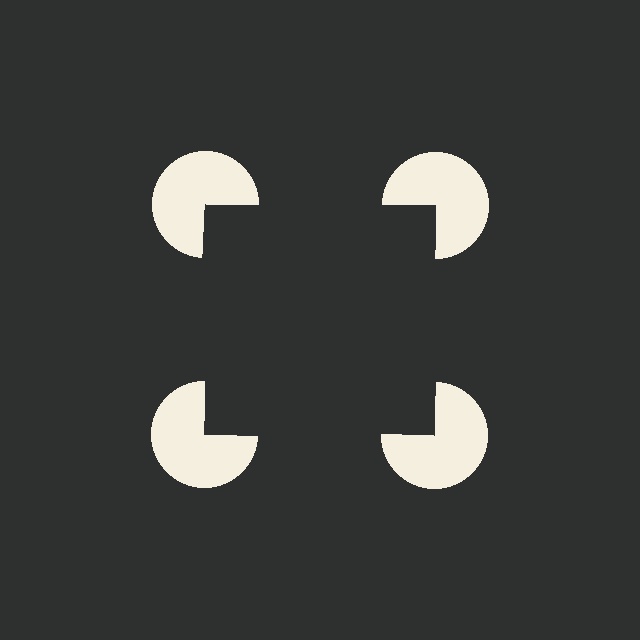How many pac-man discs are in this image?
There are 4 — one at each vertex of the illusory square.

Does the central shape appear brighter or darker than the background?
It typically appears slightly darker than the background, even though no actual brightness change is drawn.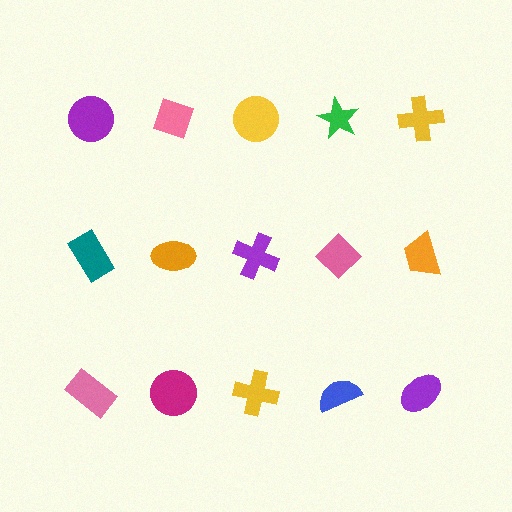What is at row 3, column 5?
A purple ellipse.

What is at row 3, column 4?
A blue semicircle.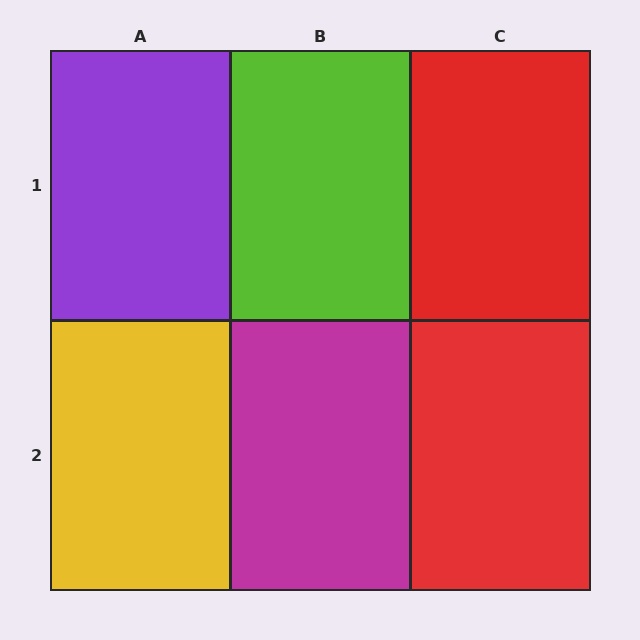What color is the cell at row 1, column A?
Purple.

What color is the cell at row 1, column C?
Red.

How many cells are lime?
1 cell is lime.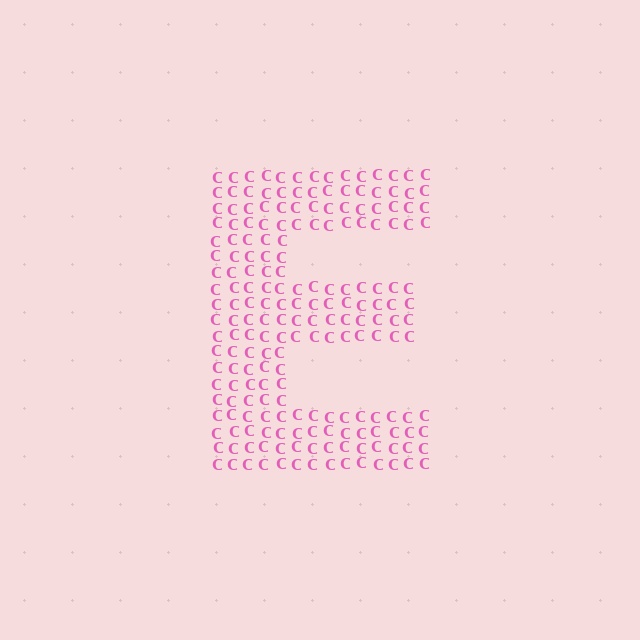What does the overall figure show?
The overall figure shows the letter E.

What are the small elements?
The small elements are letter C's.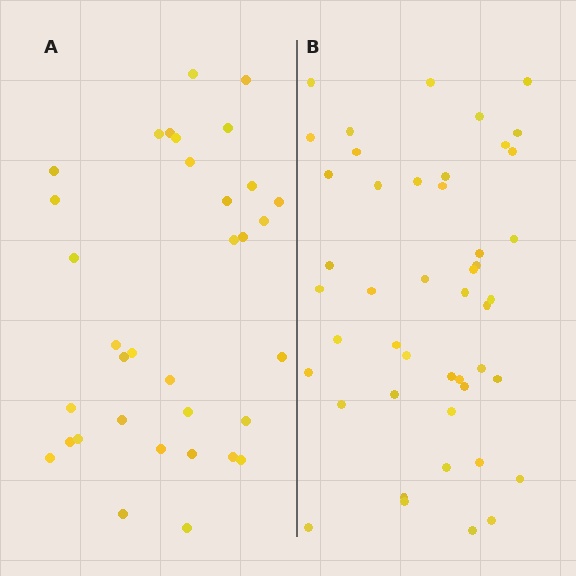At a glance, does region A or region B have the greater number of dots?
Region B (the right region) has more dots.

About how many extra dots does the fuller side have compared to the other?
Region B has roughly 12 or so more dots than region A.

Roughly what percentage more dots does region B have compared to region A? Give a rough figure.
About 35% more.